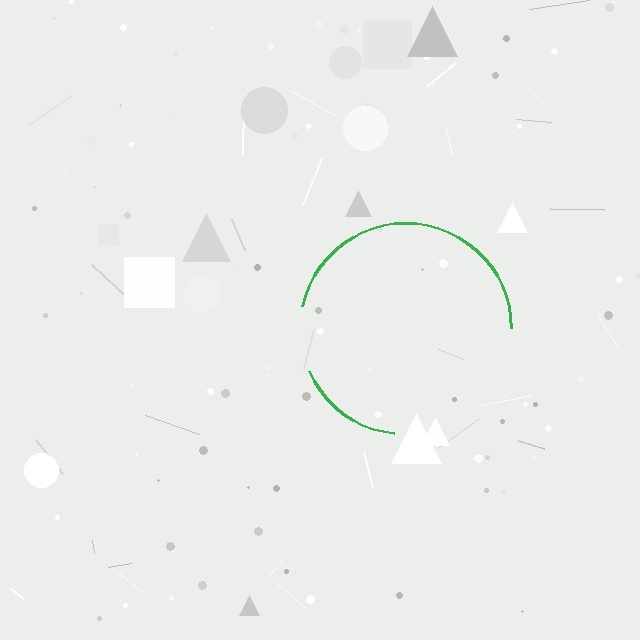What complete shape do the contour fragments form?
The contour fragments form a circle.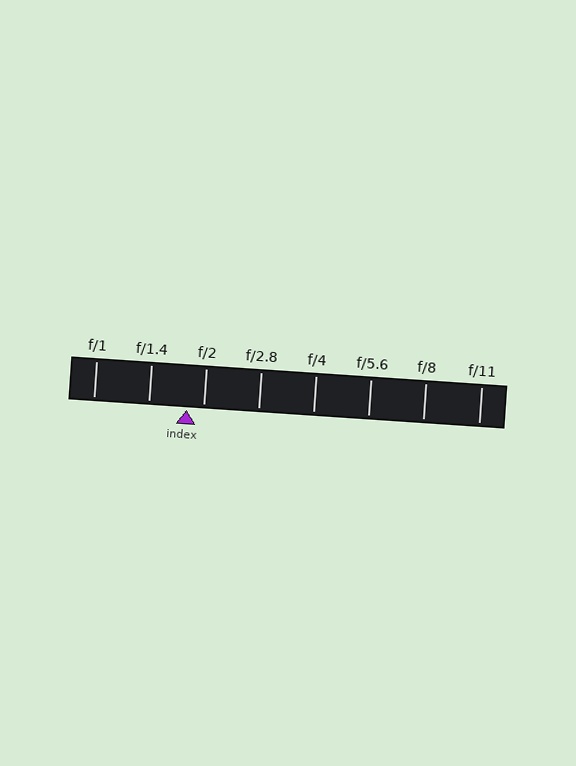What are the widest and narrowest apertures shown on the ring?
The widest aperture shown is f/1 and the narrowest is f/11.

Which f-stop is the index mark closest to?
The index mark is closest to f/2.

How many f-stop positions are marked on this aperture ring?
There are 8 f-stop positions marked.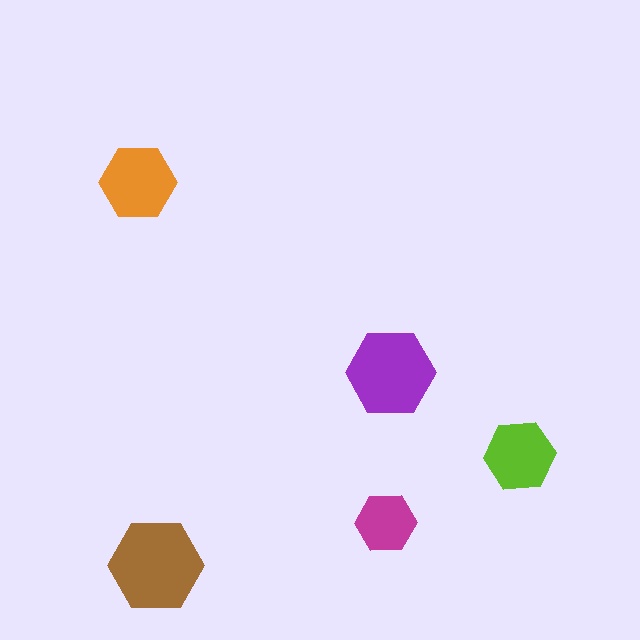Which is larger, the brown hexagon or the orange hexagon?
The brown one.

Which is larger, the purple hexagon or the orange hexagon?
The purple one.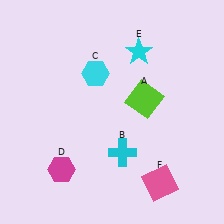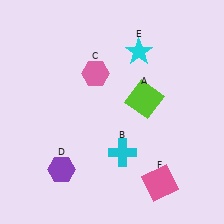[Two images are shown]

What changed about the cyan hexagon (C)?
In Image 1, C is cyan. In Image 2, it changed to pink.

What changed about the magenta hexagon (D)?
In Image 1, D is magenta. In Image 2, it changed to purple.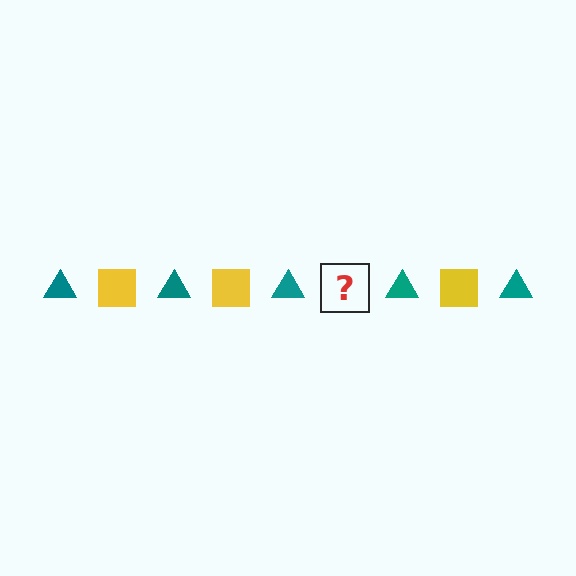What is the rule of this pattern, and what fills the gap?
The rule is that the pattern alternates between teal triangle and yellow square. The gap should be filled with a yellow square.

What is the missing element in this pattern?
The missing element is a yellow square.